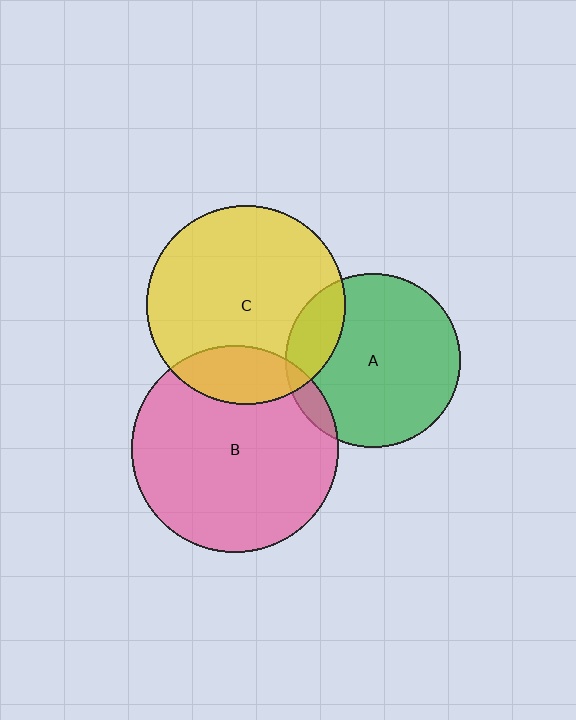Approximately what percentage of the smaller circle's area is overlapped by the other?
Approximately 10%.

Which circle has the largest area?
Circle B (pink).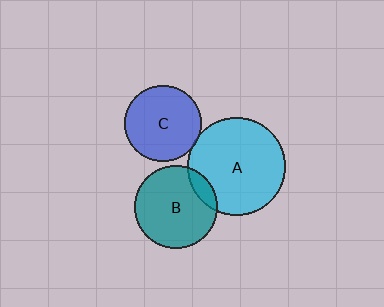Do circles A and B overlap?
Yes.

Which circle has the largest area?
Circle A (cyan).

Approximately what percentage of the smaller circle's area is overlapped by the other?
Approximately 10%.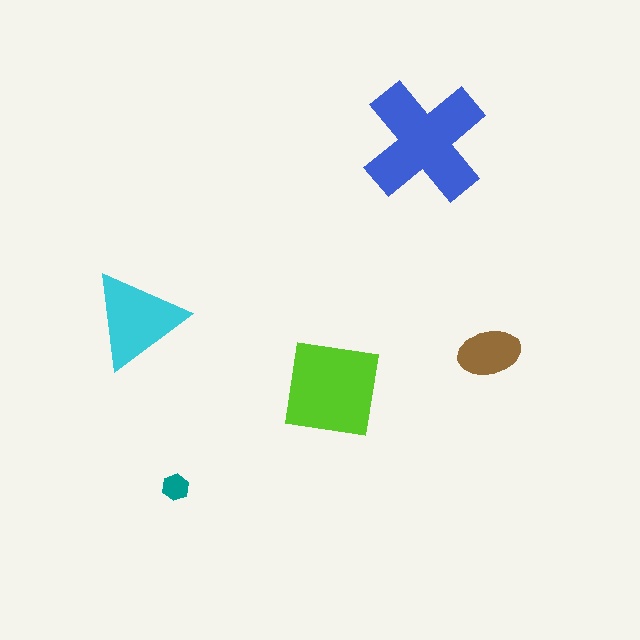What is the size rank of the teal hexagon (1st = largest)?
5th.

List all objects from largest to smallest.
The blue cross, the lime square, the cyan triangle, the brown ellipse, the teal hexagon.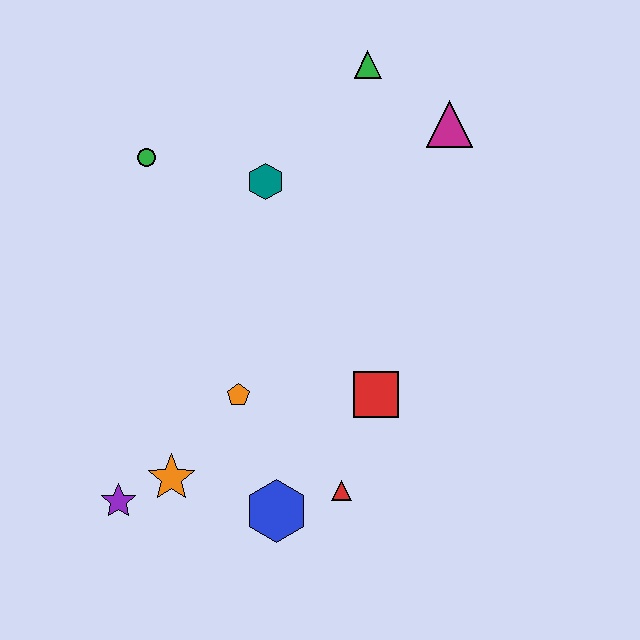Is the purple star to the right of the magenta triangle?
No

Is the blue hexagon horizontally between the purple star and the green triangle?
Yes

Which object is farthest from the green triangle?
The purple star is farthest from the green triangle.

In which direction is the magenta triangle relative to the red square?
The magenta triangle is above the red square.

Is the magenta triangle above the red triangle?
Yes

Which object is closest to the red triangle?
The blue hexagon is closest to the red triangle.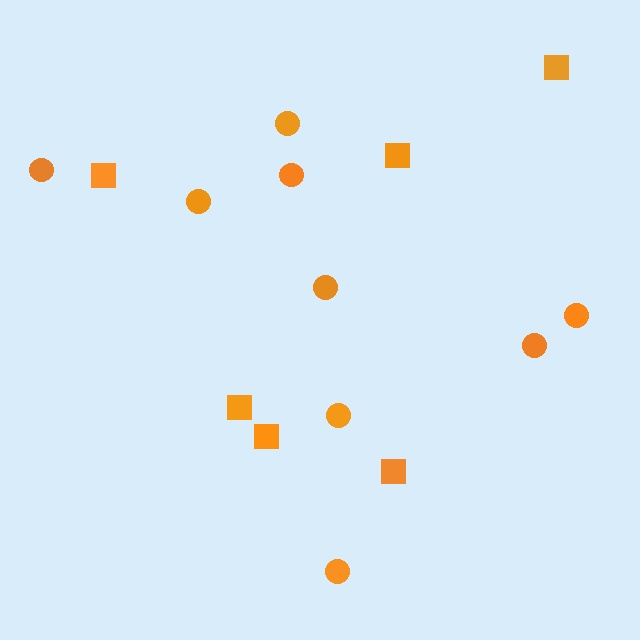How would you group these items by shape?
There are 2 groups: one group of squares (6) and one group of circles (9).